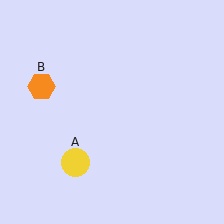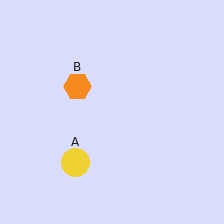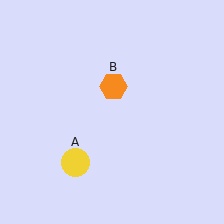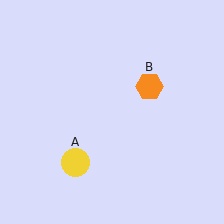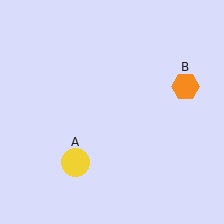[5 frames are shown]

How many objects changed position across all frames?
1 object changed position: orange hexagon (object B).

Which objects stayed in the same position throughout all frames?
Yellow circle (object A) remained stationary.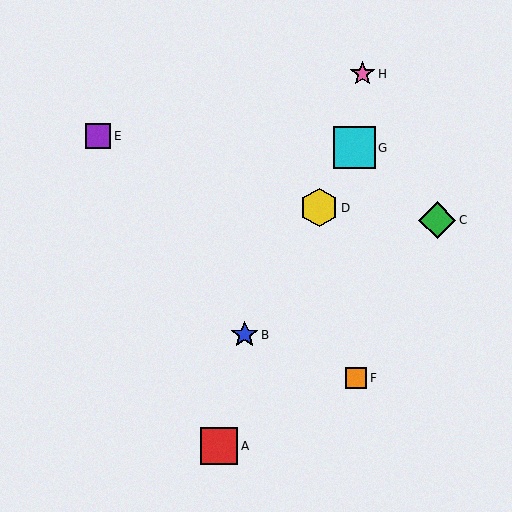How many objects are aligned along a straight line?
3 objects (B, D, G) are aligned along a straight line.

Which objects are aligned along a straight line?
Objects B, D, G are aligned along a straight line.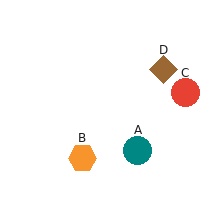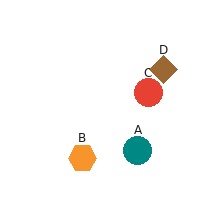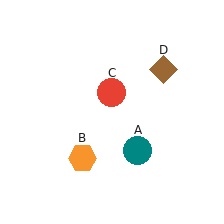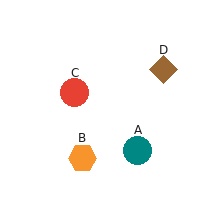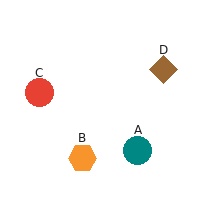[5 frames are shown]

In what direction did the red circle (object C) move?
The red circle (object C) moved left.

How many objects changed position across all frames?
1 object changed position: red circle (object C).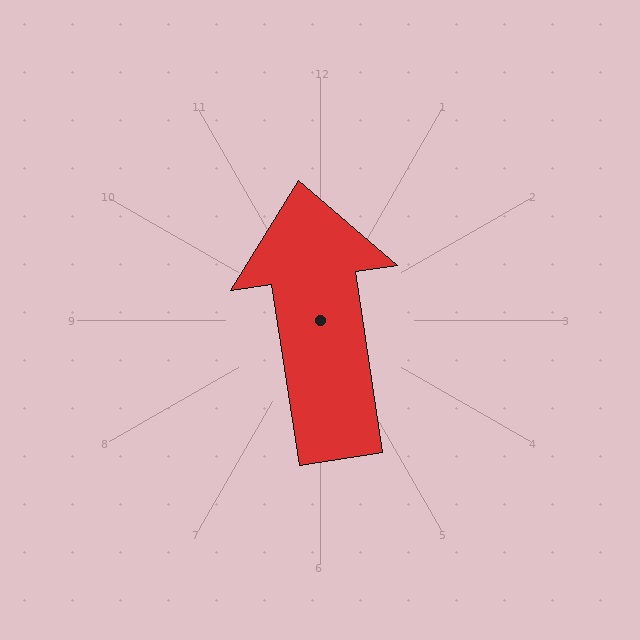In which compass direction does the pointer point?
North.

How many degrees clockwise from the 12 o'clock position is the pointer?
Approximately 351 degrees.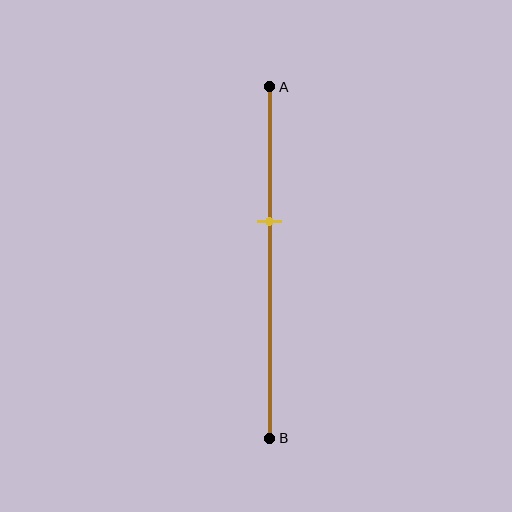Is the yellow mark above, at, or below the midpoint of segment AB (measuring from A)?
The yellow mark is above the midpoint of segment AB.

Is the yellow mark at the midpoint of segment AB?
No, the mark is at about 40% from A, not at the 50% midpoint.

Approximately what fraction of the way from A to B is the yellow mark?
The yellow mark is approximately 40% of the way from A to B.